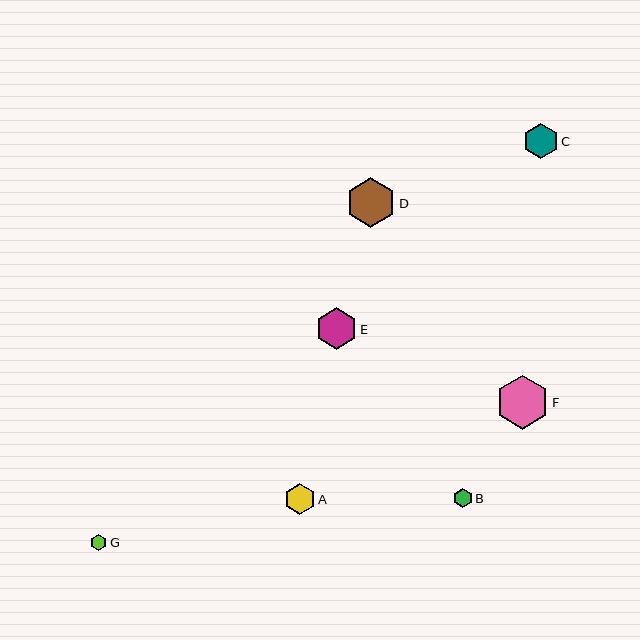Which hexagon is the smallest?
Hexagon G is the smallest with a size of approximately 16 pixels.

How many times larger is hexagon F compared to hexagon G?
Hexagon F is approximately 3.3 times the size of hexagon G.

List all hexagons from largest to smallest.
From largest to smallest: F, D, E, C, A, B, G.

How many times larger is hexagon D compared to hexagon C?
Hexagon D is approximately 1.4 times the size of hexagon C.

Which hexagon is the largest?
Hexagon F is the largest with a size of approximately 54 pixels.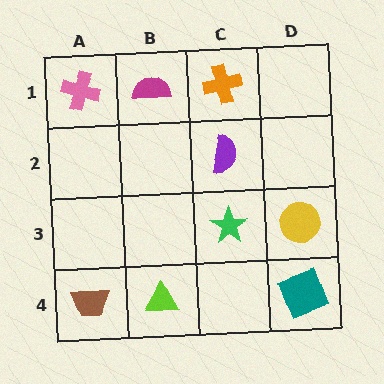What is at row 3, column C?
A green star.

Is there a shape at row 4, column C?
No, that cell is empty.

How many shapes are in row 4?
3 shapes.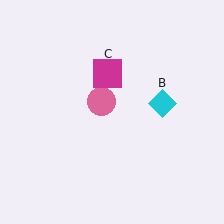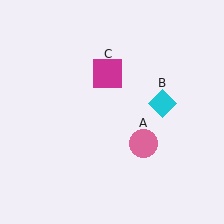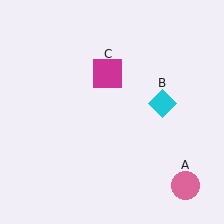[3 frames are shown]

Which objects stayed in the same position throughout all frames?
Cyan diamond (object B) and magenta square (object C) remained stationary.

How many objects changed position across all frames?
1 object changed position: pink circle (object A).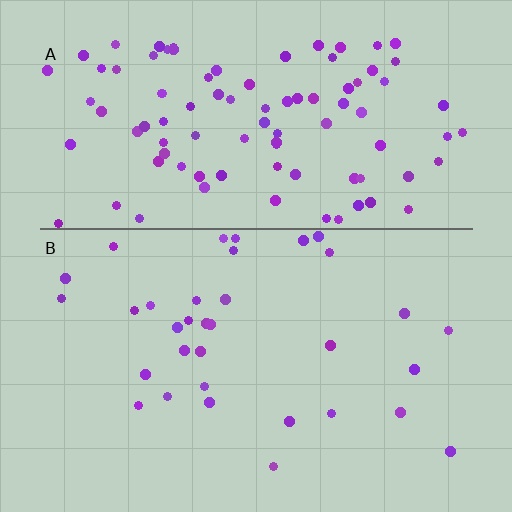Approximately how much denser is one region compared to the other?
Approximately 2.9× — region A over region B.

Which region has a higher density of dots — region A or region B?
A (the top).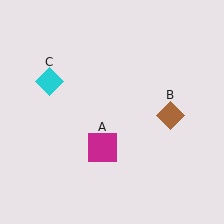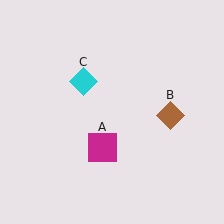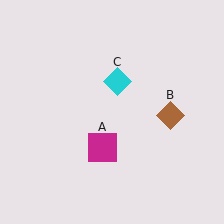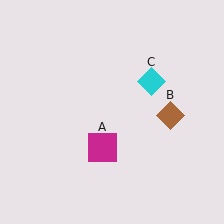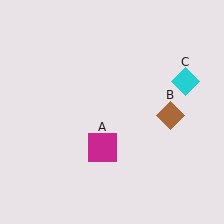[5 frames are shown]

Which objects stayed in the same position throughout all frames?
Magenta square (object A) and brown diamond (object B) remained stationary.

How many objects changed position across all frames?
1 object changed position: cyan diamond (object C).